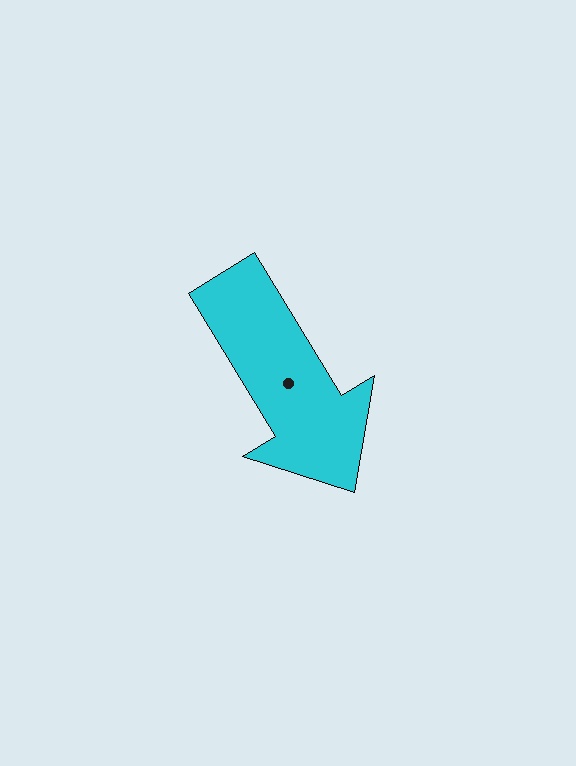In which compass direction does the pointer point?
Southeast.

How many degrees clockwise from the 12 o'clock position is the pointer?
Approximately 149 degrees.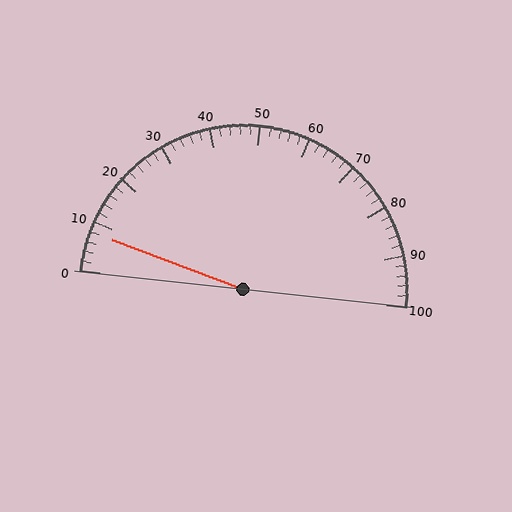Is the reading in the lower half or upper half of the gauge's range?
The reading is in the lower half of the range (0 to 100).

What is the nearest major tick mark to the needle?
The nearest major tick mark is 10.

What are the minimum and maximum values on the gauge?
The gauge ranges from 0 to 100.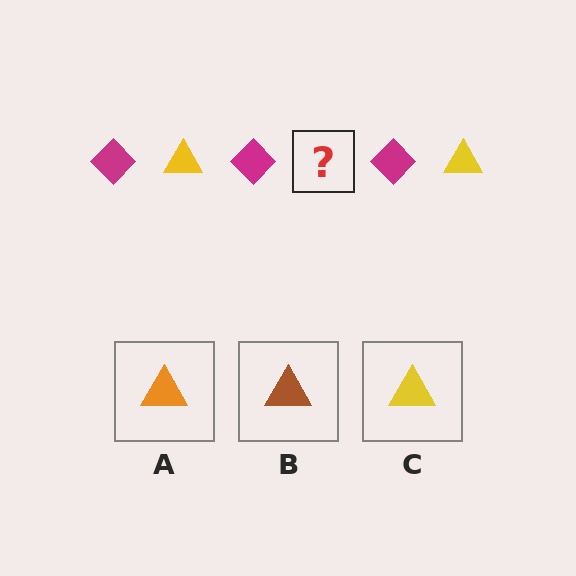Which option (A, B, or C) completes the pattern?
C.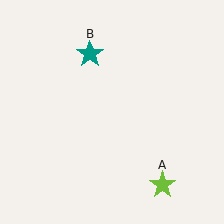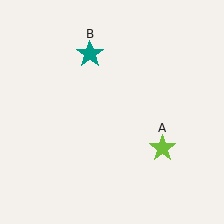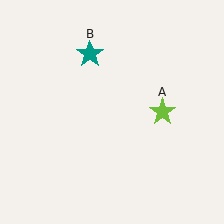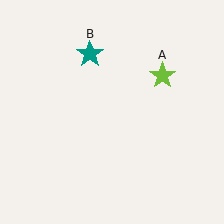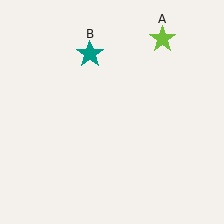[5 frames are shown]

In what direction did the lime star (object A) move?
The lime star (object A) moved up.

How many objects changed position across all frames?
1 object changed position: lime star (object A).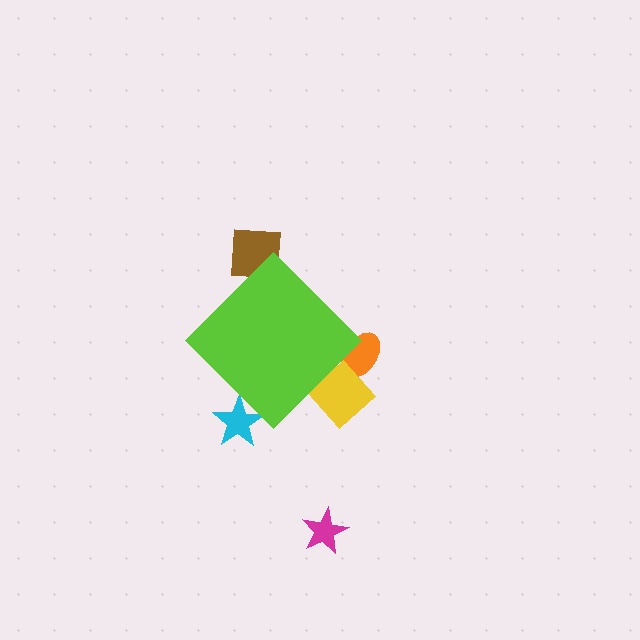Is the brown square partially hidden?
Yes, the brown square is partially hidden behind the lime diamond.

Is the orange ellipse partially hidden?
Yes, the orange ellipse is partially hidden behind the lime diamond.